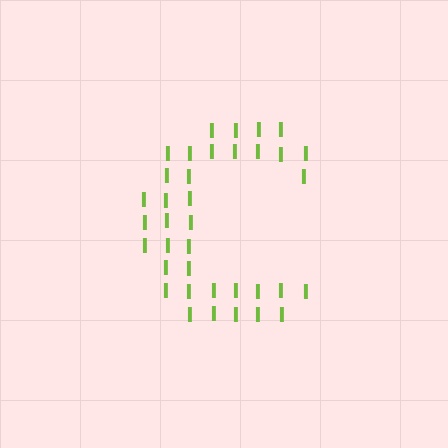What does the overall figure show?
The overall figure shows the letter C.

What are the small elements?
The small elements are letter I's.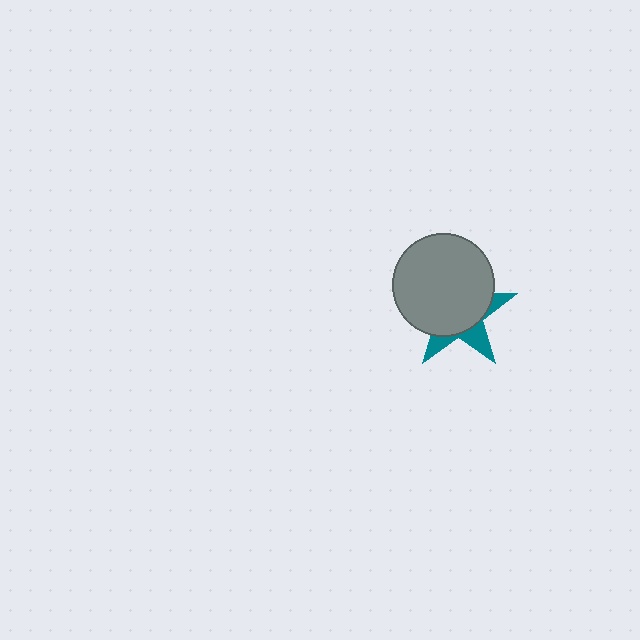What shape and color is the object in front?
The object in front is a gray circle.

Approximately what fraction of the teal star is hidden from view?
Roughly 70% of the teal star is hidden behind the gray circle.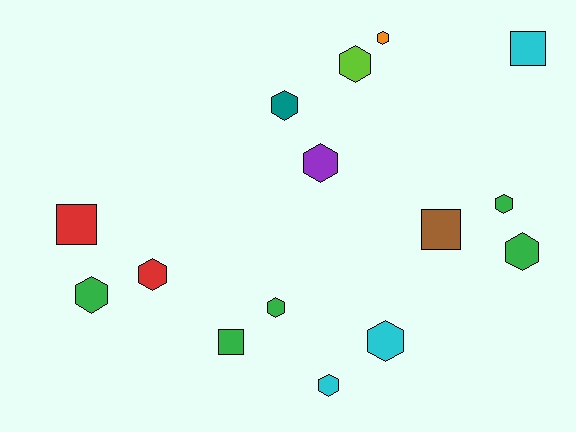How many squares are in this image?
There are 4 squares.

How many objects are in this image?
There are 15 objects.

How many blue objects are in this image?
There are no blue objects.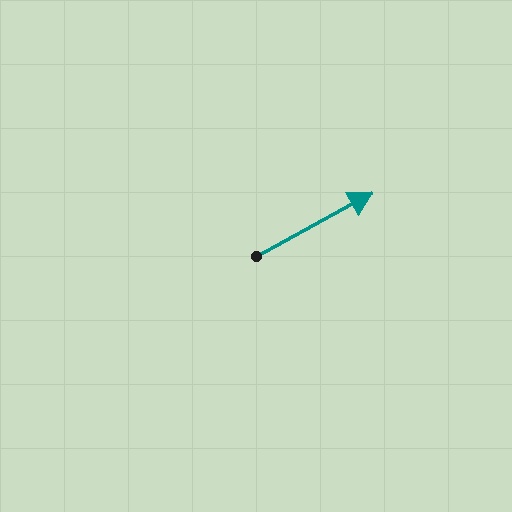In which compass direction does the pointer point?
Northeast.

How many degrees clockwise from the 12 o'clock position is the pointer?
Approximately 61 degrees.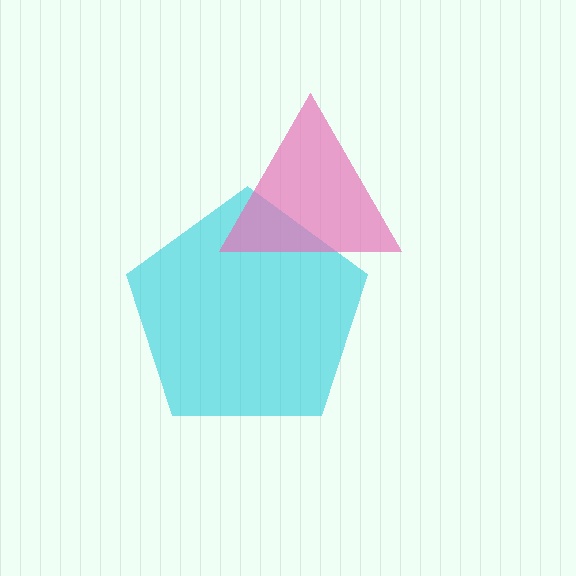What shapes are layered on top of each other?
The layered shapes are: a cyan pentagon, a pink triangle.